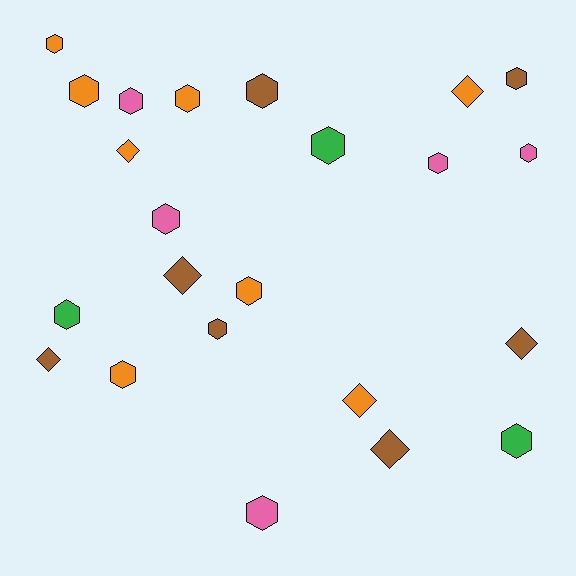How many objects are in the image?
There are 23 objects.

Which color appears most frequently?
Orange, with 8 objects.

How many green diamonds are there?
There are no green diamonds.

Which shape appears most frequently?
Hexagon, with 16 objects.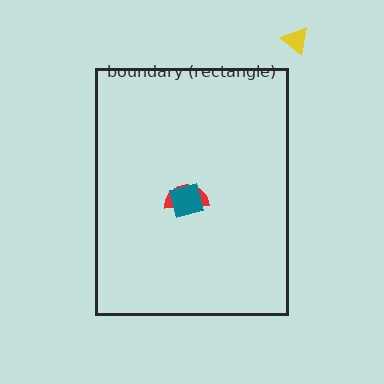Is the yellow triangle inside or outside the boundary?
Outside.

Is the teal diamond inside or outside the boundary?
Inside.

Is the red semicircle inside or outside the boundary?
Inside.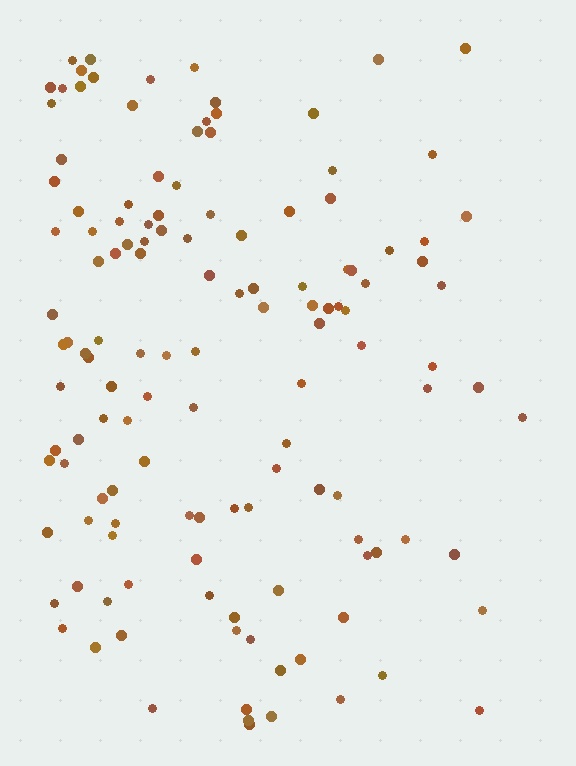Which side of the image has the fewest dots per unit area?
The right.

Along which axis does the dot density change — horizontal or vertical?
Horizontal.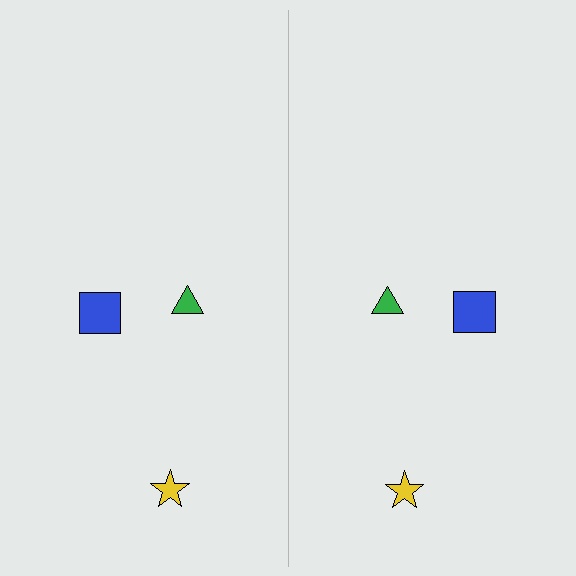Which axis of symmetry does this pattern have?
The pattern has a vertical axis of symmetry running through the center of the image.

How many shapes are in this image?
There are 6 shapes in this image.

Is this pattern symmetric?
Yes, this pattern has bilateral (reflection) symmetry.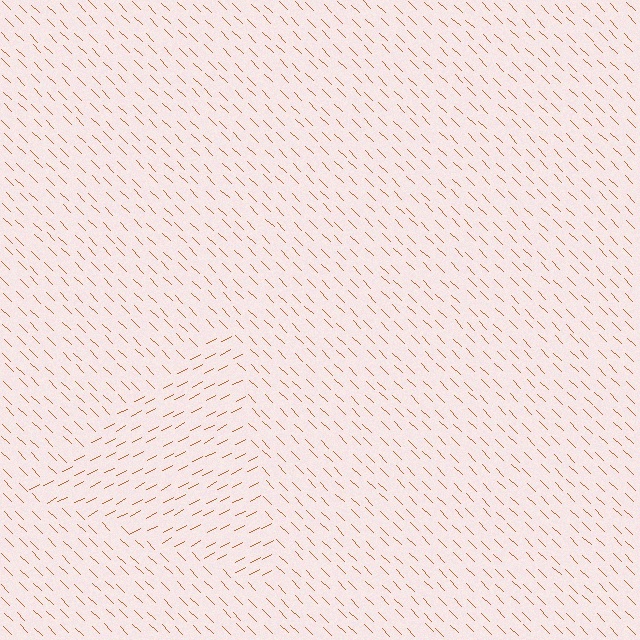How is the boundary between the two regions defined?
The boundary is defined purely by a change in line orientation (approximately 72 degrees difference). All lines are the same color and thickness.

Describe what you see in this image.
The image is filled with small brown line segments. A triangle region in the image has lines oriented differently from the surrounding lines, creating a visible texture boundary.